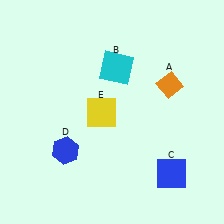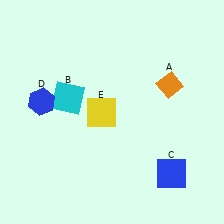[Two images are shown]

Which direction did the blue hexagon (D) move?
The blue hexagon (D) moved up.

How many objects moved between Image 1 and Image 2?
2 objects moved between the two images.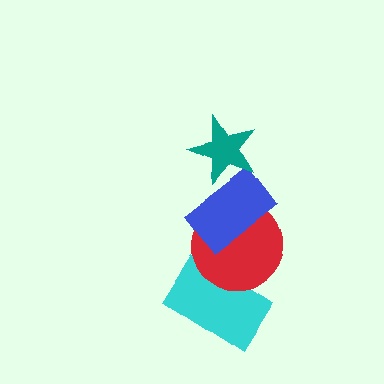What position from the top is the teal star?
The teal star is 1st from the top.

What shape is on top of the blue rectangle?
The teal star is on top of the blue rectangle.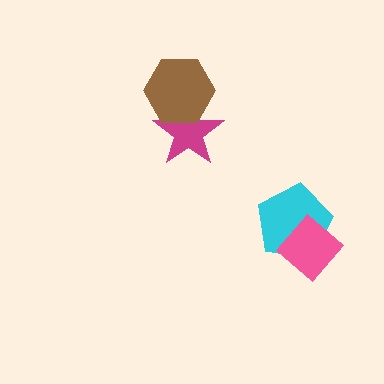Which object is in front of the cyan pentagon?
The pink diamond is in front of the cyan pentagon.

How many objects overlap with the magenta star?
1 object overlaps with the magenta star.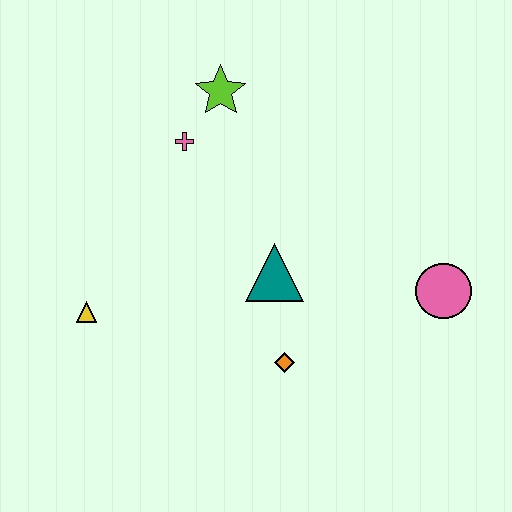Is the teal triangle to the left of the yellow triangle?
No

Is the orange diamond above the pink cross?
No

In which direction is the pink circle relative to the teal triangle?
The pink circle is to the right of the teal triangle.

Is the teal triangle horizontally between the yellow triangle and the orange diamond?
Yes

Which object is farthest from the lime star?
The pink circle is farthest from the lime star.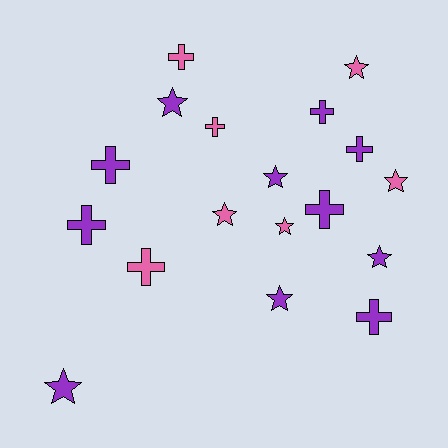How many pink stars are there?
There are 4 pink stars.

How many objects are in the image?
There are 18 objects.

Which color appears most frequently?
Purple, with 11 objects.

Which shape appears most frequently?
Cross, with 9 objects.